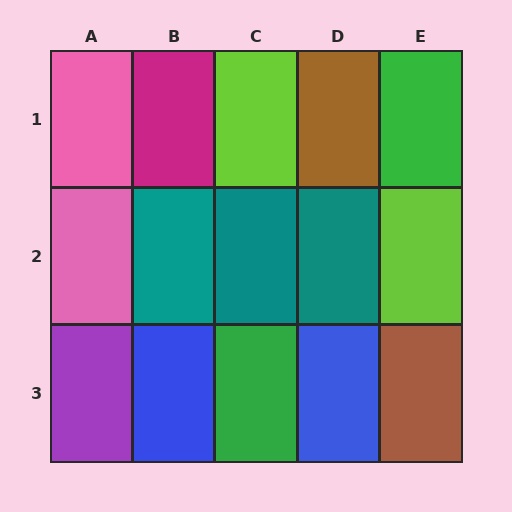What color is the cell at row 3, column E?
Brown.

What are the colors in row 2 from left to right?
Pink, teal, teal, teal, lime.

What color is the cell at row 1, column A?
Pink.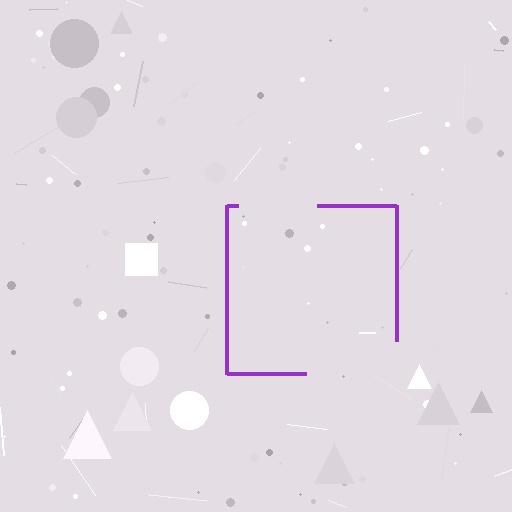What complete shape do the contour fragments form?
The contour fragments form a square.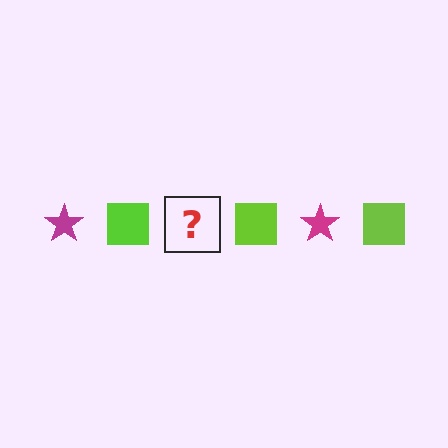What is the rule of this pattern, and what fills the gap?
The rule is that the pattern alternates between magenta star and lime square. The gap should be filled with a magenta star.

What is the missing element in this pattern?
The missing element is a magenta star.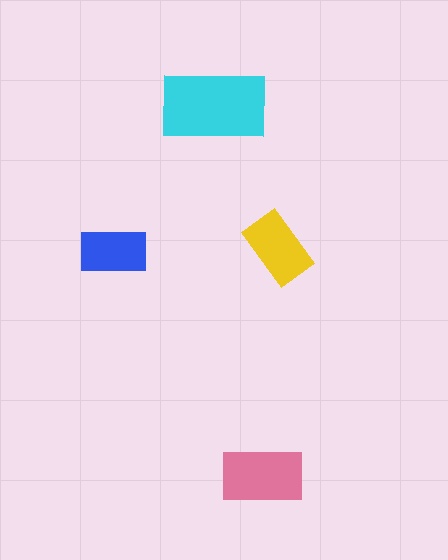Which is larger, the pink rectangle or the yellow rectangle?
The pink one.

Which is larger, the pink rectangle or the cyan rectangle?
The cyan one.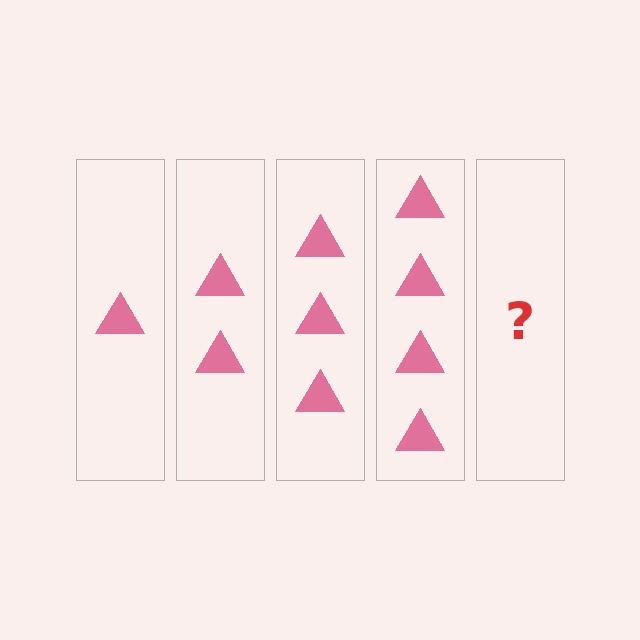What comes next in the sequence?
The next element should be 5 triangles.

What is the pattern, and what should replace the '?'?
The pattern is that each step adds one more triangle. The '?' should be 5 triangles.